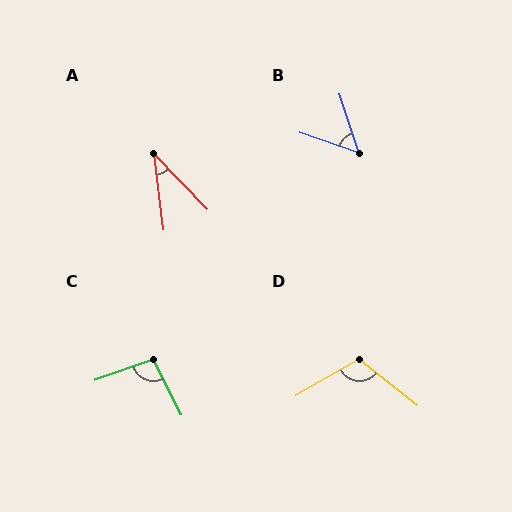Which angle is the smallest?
A, at approximately 36 degrees.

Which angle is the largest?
D, at approximately 112 degrees.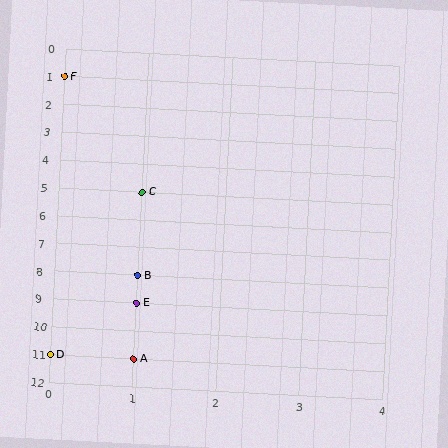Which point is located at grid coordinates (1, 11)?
Point A is at (1, 11).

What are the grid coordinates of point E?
Point E is at grid coordinates (1, 9).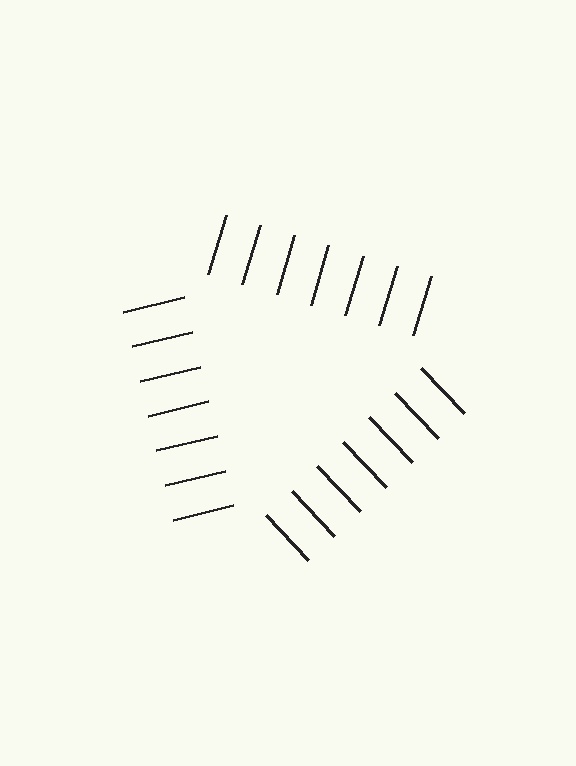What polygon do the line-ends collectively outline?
An illusory triangle — the line segments terminate on its edges but no continuous stroke is drawn.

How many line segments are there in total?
21 — 7 along each of the 3 edges.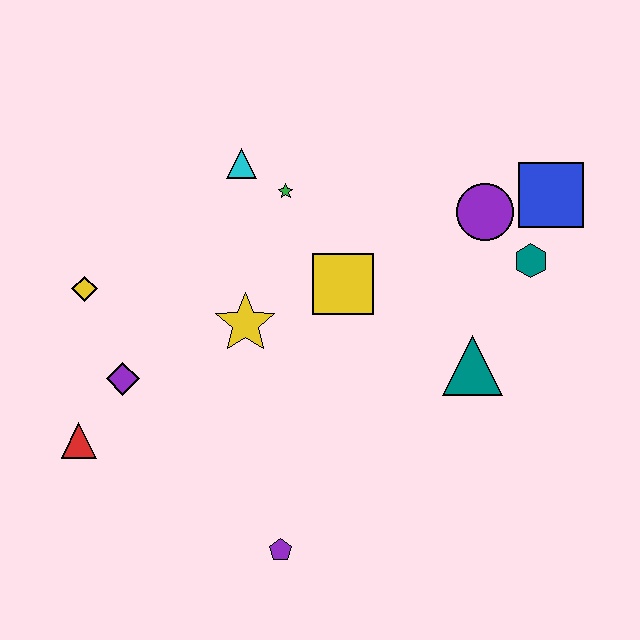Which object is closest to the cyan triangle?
The green star is closest to the cyan triangle.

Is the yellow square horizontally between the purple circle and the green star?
Yes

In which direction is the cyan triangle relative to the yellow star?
The cyan triangle is above the yellow star.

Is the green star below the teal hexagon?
No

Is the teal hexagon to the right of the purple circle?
Yes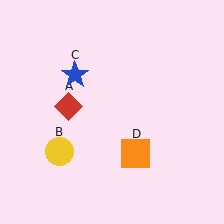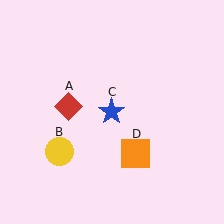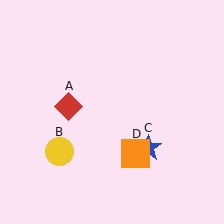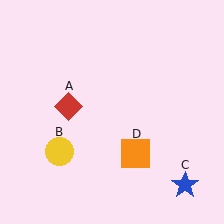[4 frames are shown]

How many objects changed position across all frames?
1 object changed position: blue star (object C).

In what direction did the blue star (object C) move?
The blue star (object C) moved down and to the right.